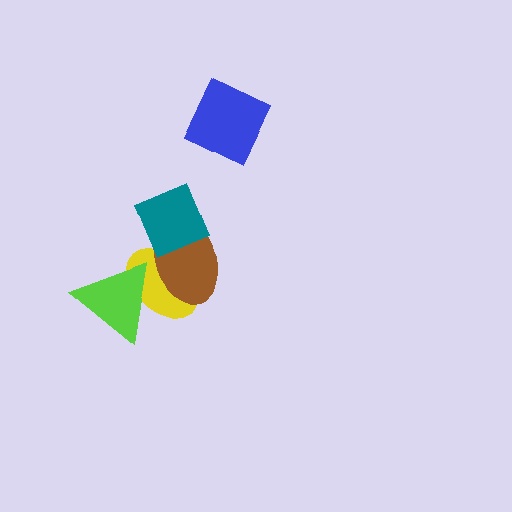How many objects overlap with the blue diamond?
0 objects overlap with the blue diamond.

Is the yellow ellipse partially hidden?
Yes, it is partially covered by another shape.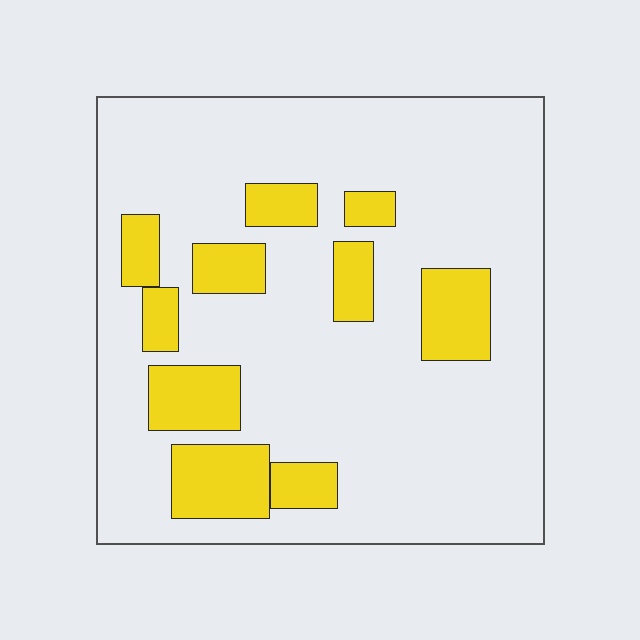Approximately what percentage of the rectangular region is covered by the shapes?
Approximately 20%.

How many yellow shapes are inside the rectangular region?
10.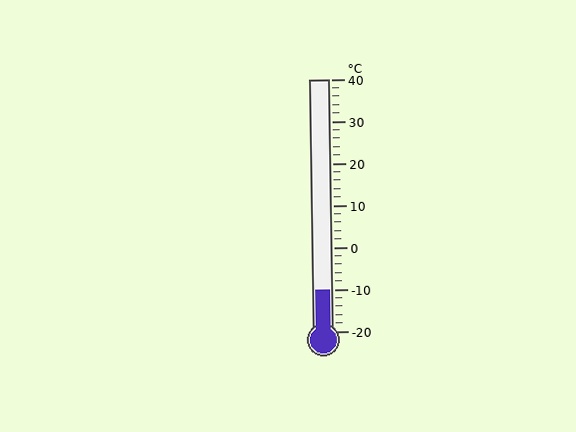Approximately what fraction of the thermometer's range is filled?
The thermometer is filled to approximately 15% of its range.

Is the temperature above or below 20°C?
The temperature is below 20°C.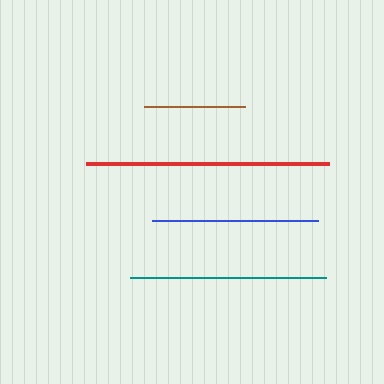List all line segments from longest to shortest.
From longest to shortest: red, teal, blue, brown.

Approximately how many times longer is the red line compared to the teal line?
The red line is approximately 1.2 times the length of the teal line.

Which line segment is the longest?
The red line is the longest at approximately 243 pixels.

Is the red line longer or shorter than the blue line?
The red line is longer than the blue line.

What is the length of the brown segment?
The brown segment is approximately 101 pixels long.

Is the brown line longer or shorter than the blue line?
The blue line is longer than the brown line.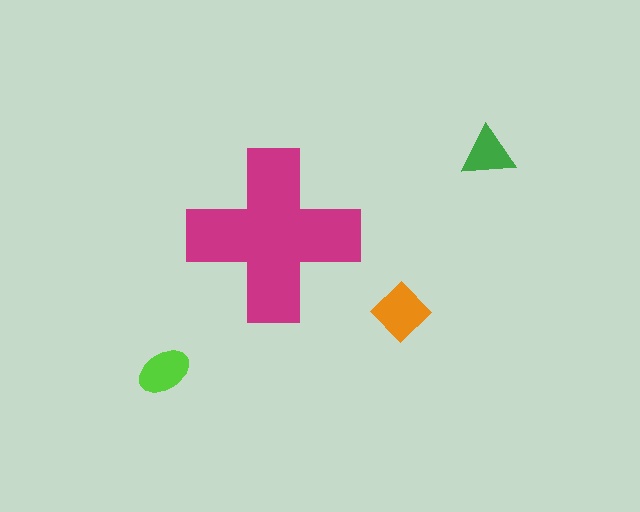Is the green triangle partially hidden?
No, the green triangle is fully visible.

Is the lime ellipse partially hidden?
No, the lime ellipse is fully visible.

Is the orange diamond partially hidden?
No, the orange diamond is fully visible.